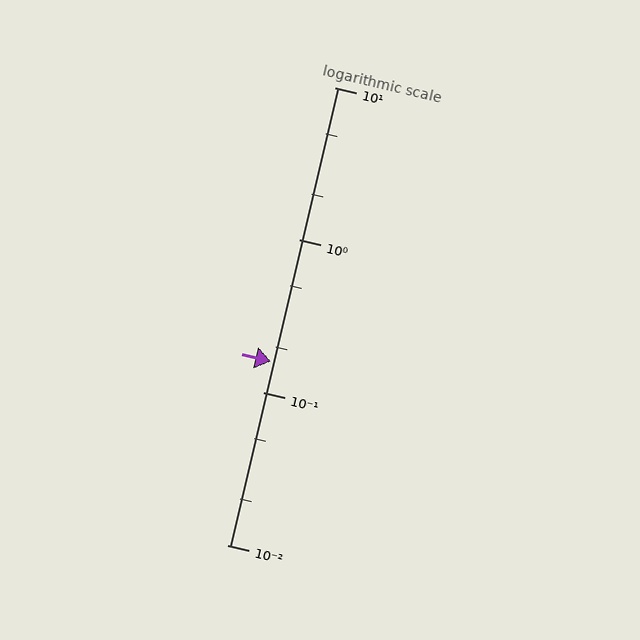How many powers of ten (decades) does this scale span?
The scale spans 3 decades, from 0.01 to 10.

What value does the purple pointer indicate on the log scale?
The pointer indicates approximately 0.16.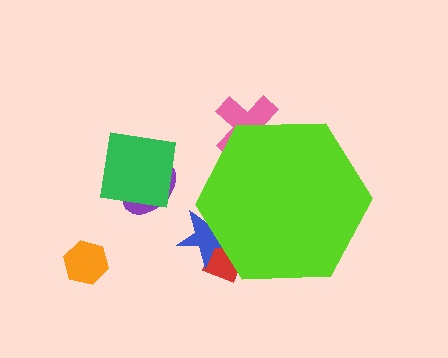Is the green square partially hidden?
No, the green square is fully visible.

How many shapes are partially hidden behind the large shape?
3 shapes are partially hidden.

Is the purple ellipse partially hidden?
No, the purple ellipse is fully visible.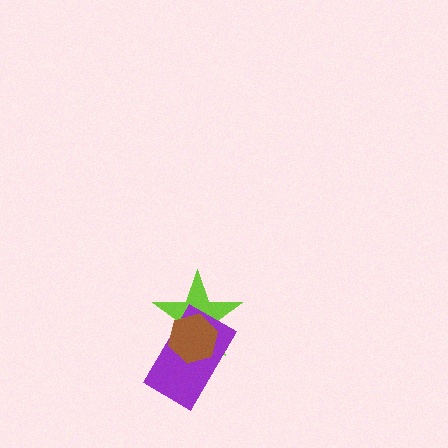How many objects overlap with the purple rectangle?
2 objects overlap with the purple rectangle.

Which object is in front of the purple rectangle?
The brown hexagon is in front of the purple rectangle.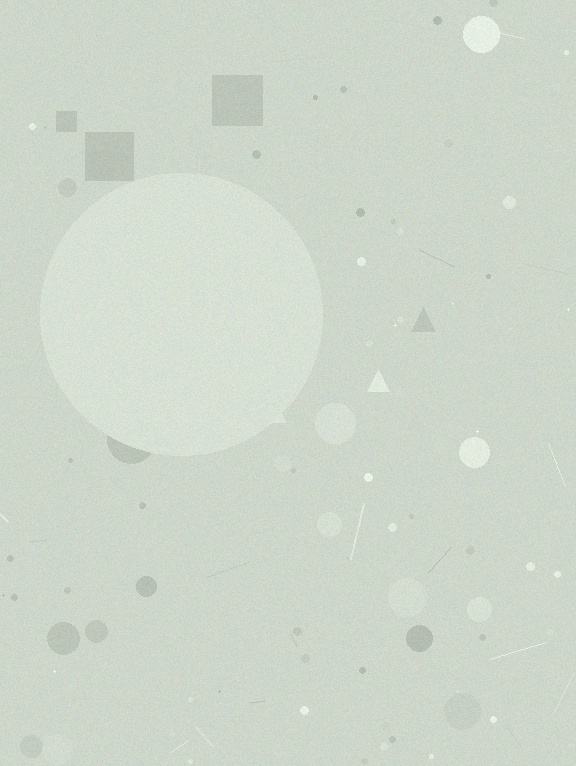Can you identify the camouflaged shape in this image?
The camouflaged shape is a circle.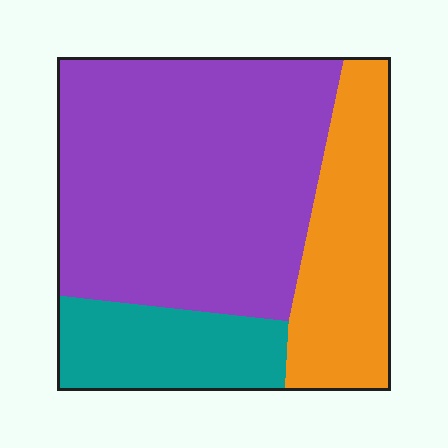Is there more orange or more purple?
Purple.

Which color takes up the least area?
Teal, at roughly 15%.